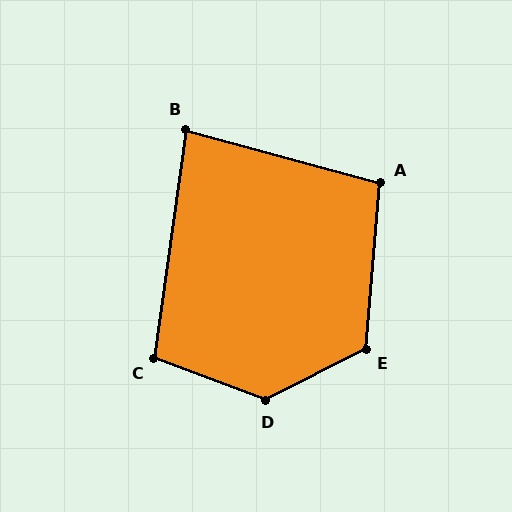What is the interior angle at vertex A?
Approximately 100 degrees (obtuse).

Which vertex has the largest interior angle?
D, at approximately 133 degrees.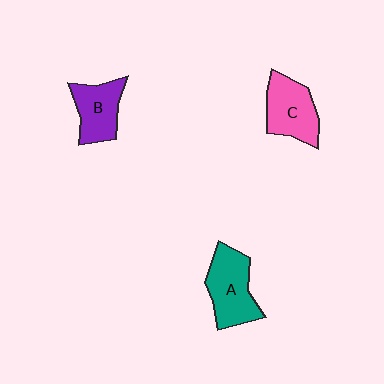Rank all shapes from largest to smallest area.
From largest to smallest: A (teal), C (pink), B (purple).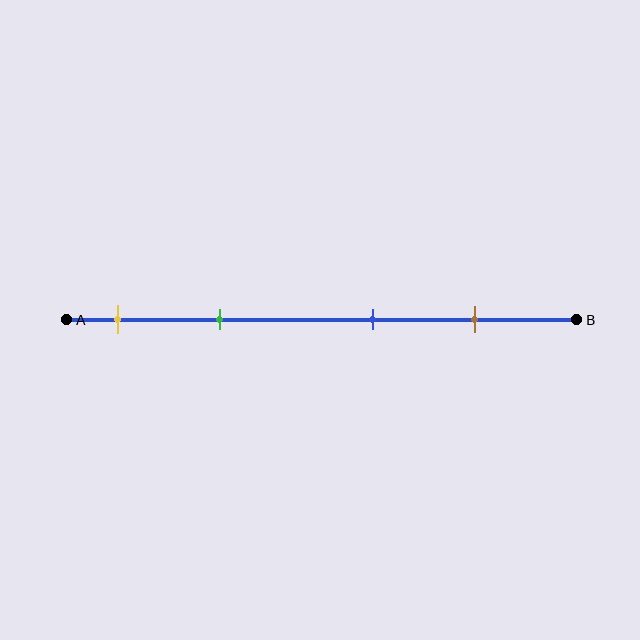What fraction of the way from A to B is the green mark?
The green mark is approximately 30% (0.3) of the way from A to B.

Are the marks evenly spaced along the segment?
No, the marks are not evenly spaced.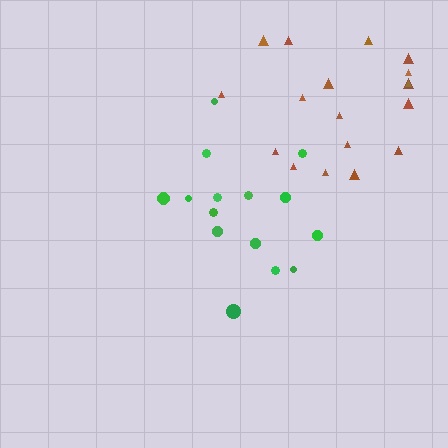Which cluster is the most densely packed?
Green.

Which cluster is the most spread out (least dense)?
Brown.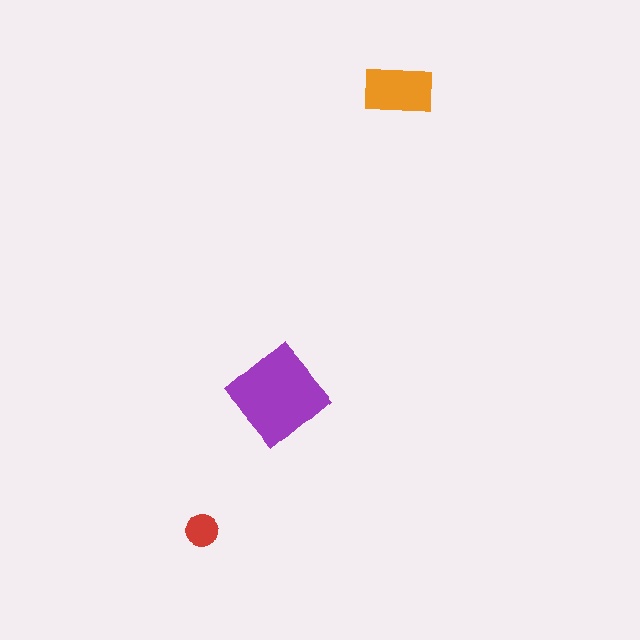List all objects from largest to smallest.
The purple diamond, the orange rectangle, the red circle.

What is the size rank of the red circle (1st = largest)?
3rd.